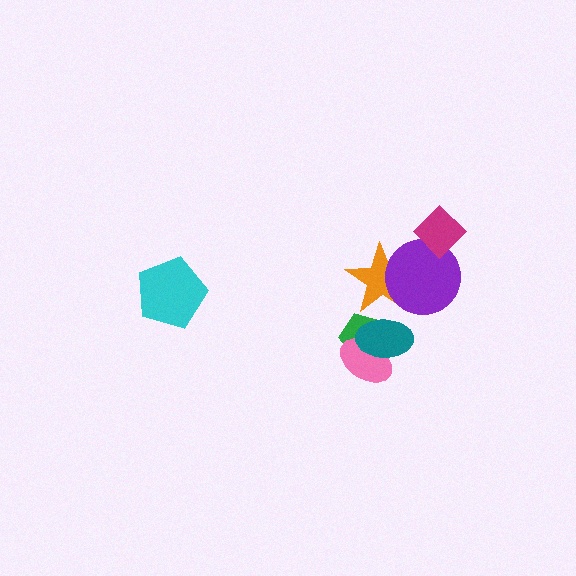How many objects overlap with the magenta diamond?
1 object overlaps with the magenta diamond.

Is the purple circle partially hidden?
Yes, it is partially covered by another shape.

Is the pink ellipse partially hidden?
Yes, it is partially covered by another shape.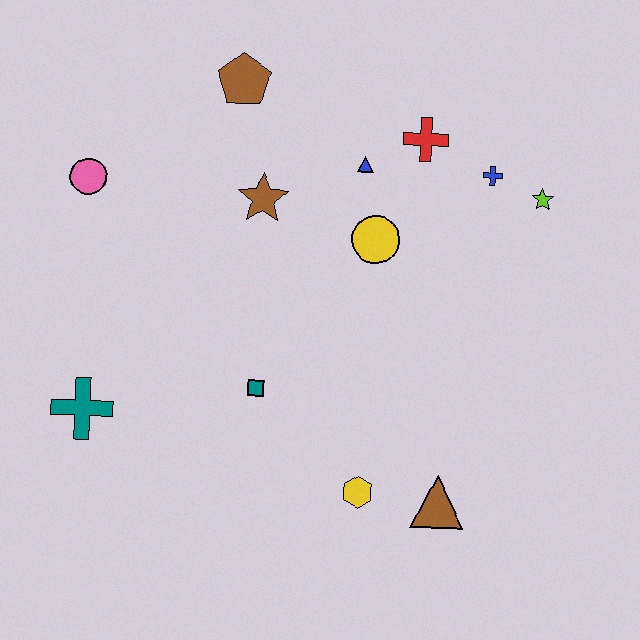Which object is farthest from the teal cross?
The lime star is farthest from the teal cross.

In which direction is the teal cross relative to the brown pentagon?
The teal cross is below the brown pentagon.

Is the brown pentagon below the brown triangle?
No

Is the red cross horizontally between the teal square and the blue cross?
Yes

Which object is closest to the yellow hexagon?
The brown triangle is closest to the yellow hexagon.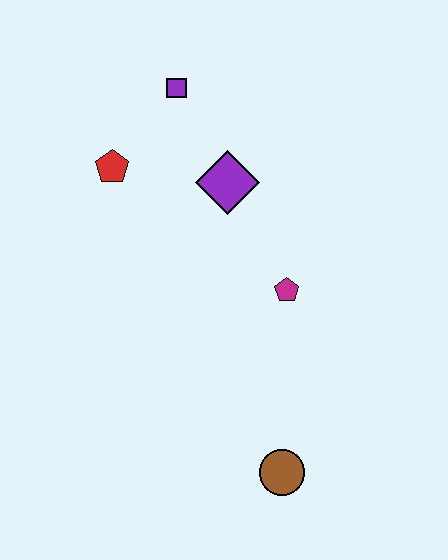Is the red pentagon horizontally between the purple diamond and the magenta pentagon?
No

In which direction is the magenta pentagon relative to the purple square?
The magenta pentagon is below the purple square.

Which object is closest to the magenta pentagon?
The purple diamond is closest to the magenta pentagon.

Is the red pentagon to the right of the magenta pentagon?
No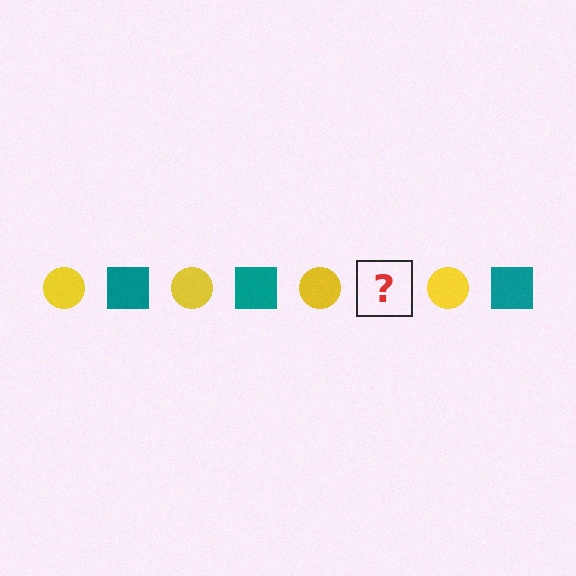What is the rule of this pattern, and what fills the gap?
The rule is that the pattern alternates between yellow circle and teal square. The gap should be filled with a teal square.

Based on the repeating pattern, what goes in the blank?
The blank should be a teal square.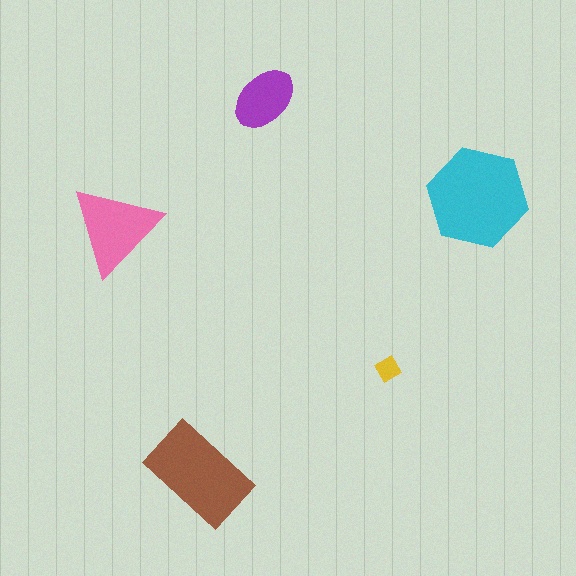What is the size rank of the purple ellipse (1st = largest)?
4th.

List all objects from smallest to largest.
The yellow diamond, the purple ellipse, the pink triangle, the brown rectangle, the cyan hexagon.